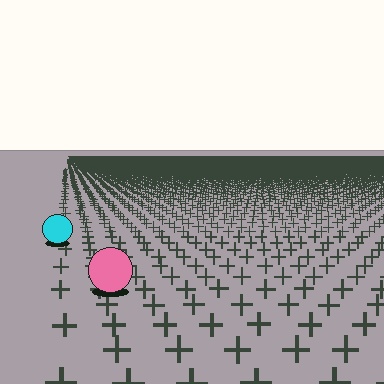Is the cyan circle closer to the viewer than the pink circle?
No. The pink circle is closer — you can tell from the texture gradient: the ground texture is coarser near it.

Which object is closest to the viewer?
The pink circle is closest. The texture marks near it are larger and more spread out.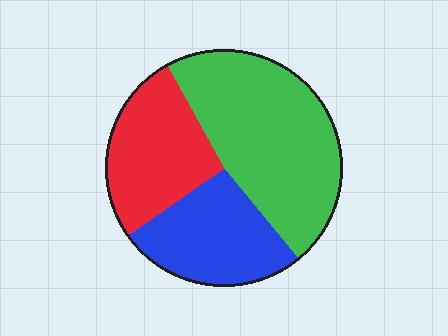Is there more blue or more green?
Green.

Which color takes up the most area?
Green, at roughly 45%.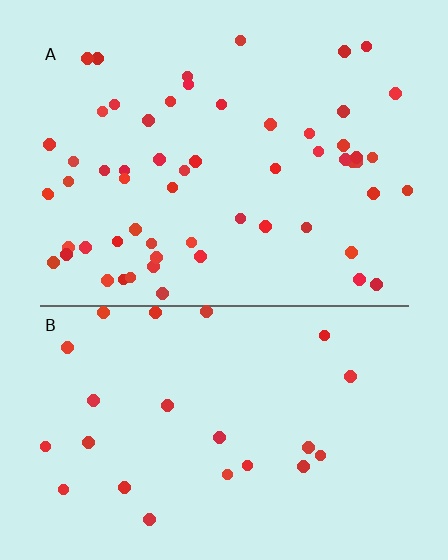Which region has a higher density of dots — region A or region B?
A (the top).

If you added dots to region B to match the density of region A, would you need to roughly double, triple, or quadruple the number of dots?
Approximately double.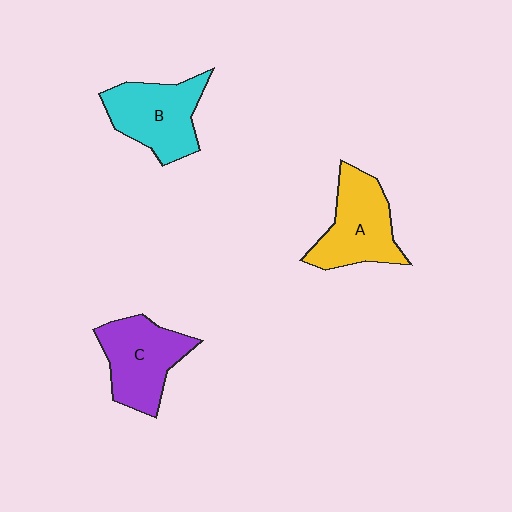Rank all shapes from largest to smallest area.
From largest to smallest: B (cyan), A (yellow), C (purple).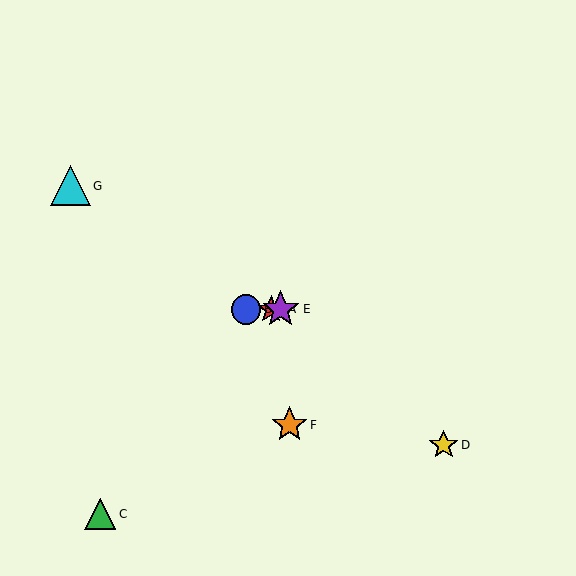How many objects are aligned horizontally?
3 objects (A, B, E) are aligned horizontally.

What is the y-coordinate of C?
Object C is at y≈514.